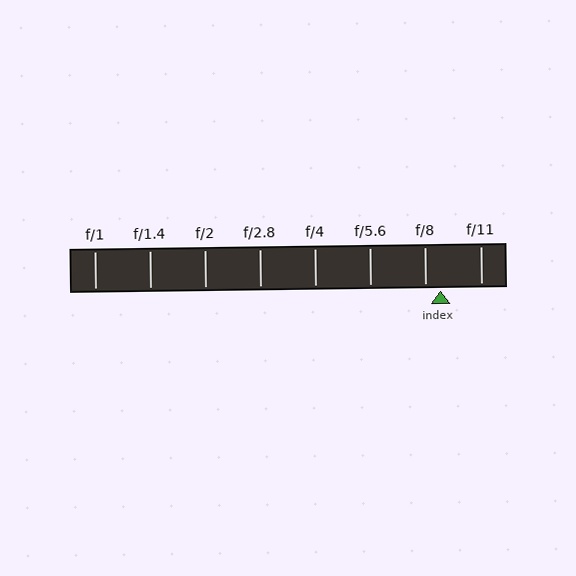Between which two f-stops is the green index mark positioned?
The index mark is between f/8 and f/11.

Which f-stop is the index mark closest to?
The index mark is closest to f/8.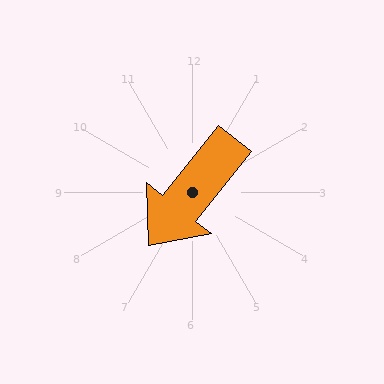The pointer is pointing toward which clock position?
Roughly 7 o'clock.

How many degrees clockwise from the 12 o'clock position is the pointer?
Approximately 219 degrees.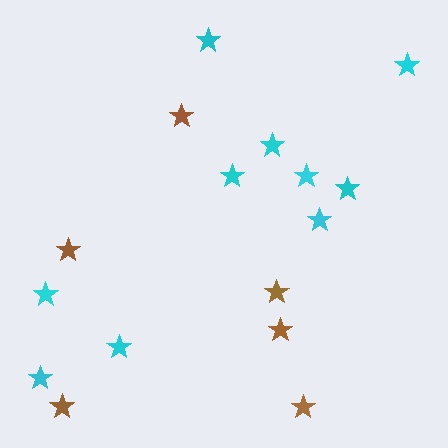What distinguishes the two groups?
There are 2 groups: one group of cyan stars (10) and one group of brown stars (6).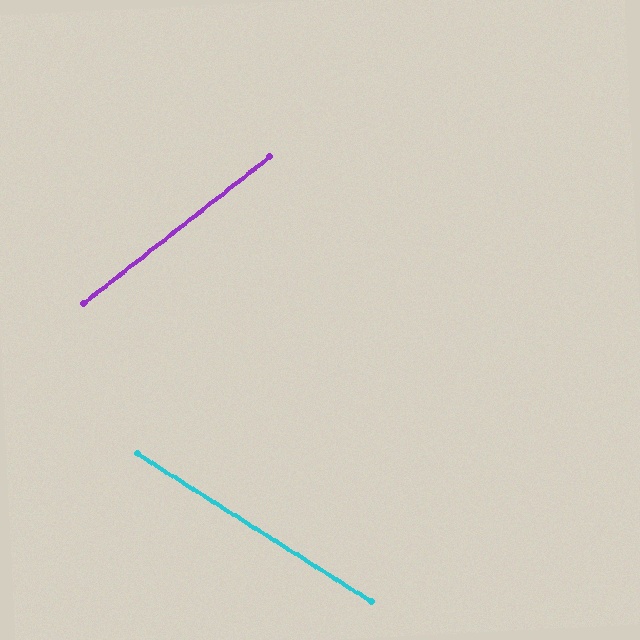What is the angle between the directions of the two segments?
Approximately 71 degrees.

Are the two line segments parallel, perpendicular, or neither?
Neither parallel nor perpendicular — they differ by about 71°.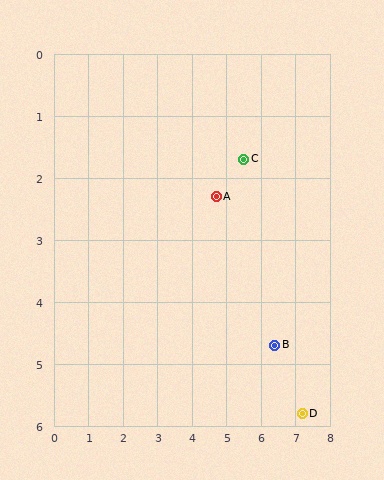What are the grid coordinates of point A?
Point A is at approximately (4.7, 2.3).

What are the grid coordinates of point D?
Point D is at approximately (7.2, 5.8).